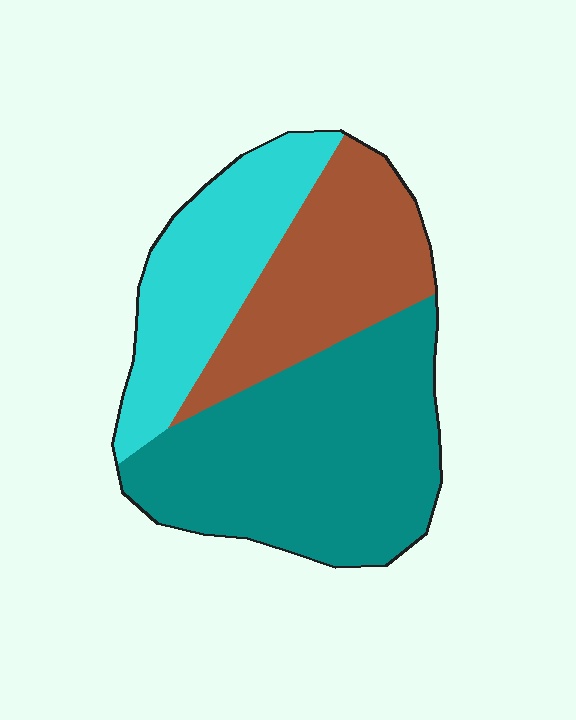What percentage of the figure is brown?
Brown covers around 25% of the figure.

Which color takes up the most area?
Teal, at roughly 45%.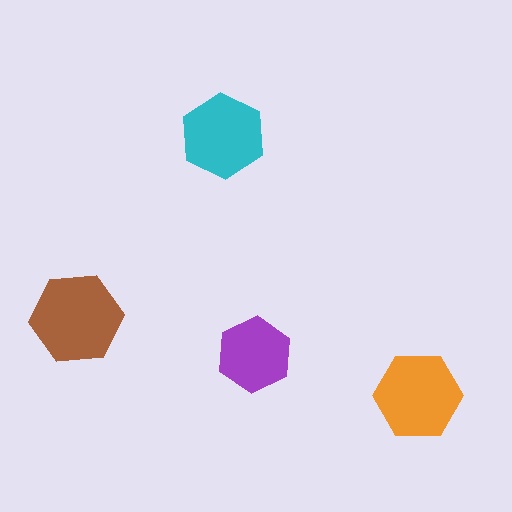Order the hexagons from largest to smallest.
the brown one, the orange one, the cyan one, the purple one.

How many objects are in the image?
There are 4 objects in the image.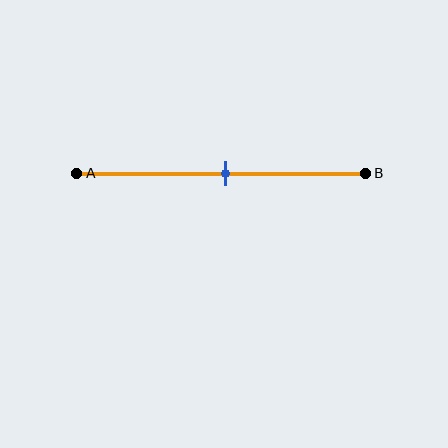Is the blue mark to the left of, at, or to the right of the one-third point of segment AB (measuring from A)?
The blue mark is to the right of the one-third point of segment AB.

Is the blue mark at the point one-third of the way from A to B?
No, the mark is at about 50% from A, not at the 33% one-third point.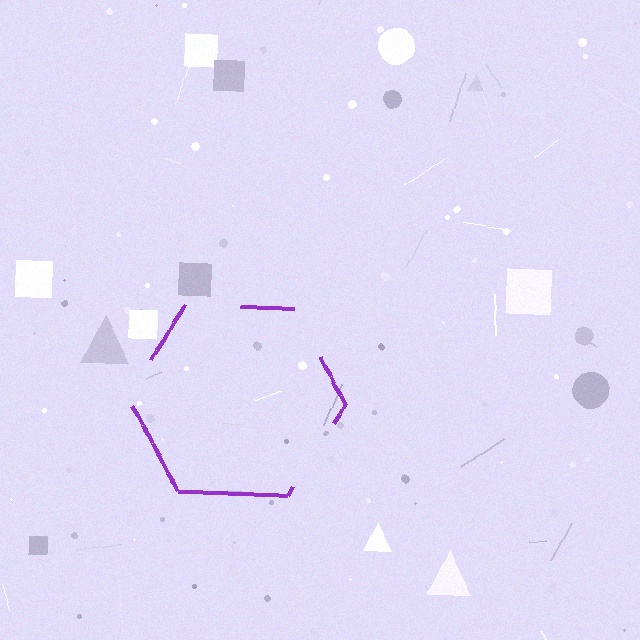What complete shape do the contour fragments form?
The contour fragments form a hexagon.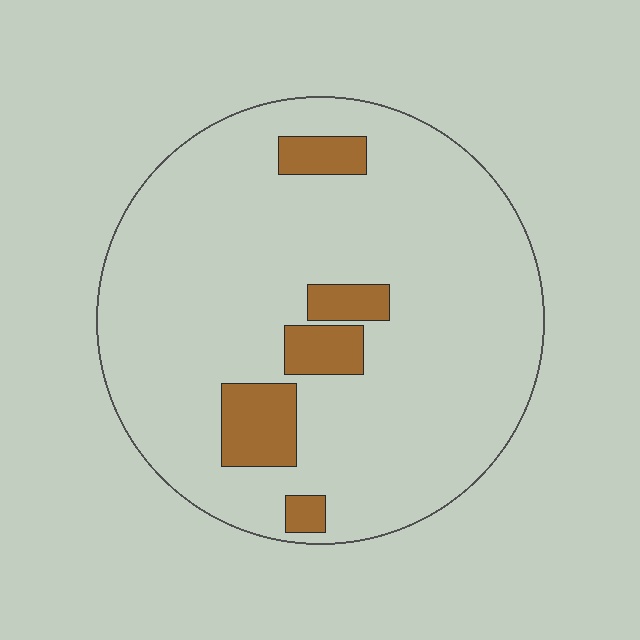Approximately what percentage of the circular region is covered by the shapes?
Approximately 10%.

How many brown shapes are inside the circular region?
5.